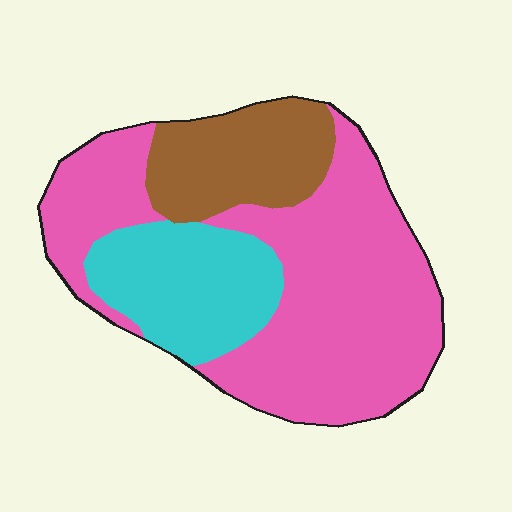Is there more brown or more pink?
Pink.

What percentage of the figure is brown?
Brown takes up about one fifth (1/5) of the figure.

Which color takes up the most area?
Pink, at roughly 60%.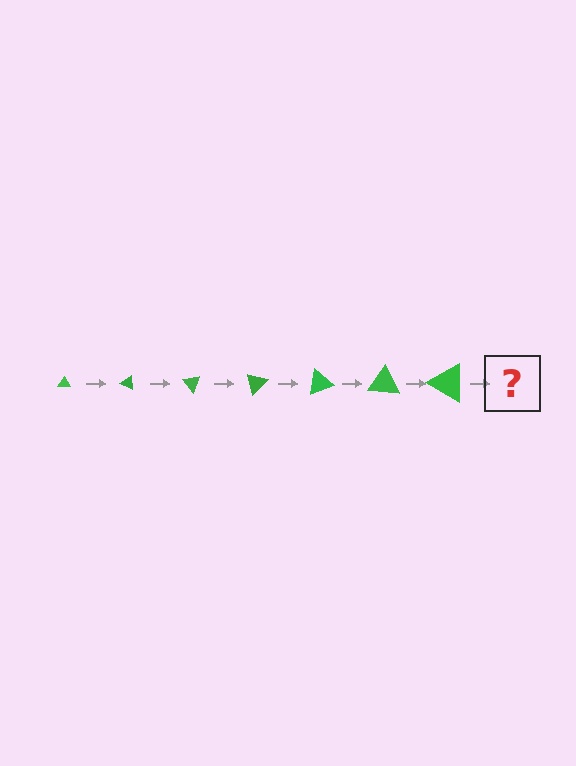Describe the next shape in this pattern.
It should be a triangle, larger than the previous one and rotated 175 degrees from the start.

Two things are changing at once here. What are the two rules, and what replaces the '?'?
The two rules are that the triangle grows larger each step and it rotates 25 degrees each step. The '?' should be a triangle, larger than the previous one and rotated 175 degrees from the start.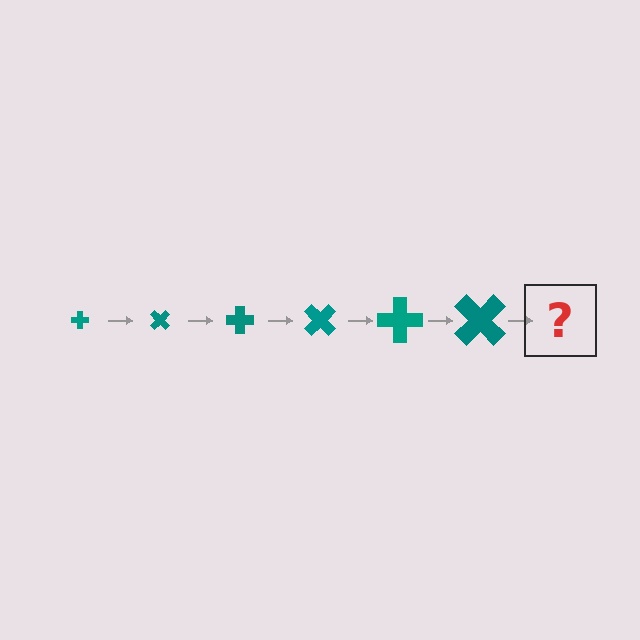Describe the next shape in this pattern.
It should be a cross, larger than the previous one and rotated 270 degrees from the start.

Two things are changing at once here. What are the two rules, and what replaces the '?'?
The two rules are that the cross grows larger each step and it rotates 45 degrees each step. The '?' should be a cross, larger than the previous one and rotated 270 degrees from the start.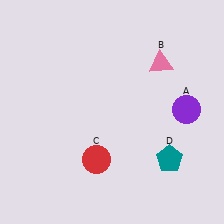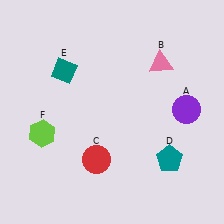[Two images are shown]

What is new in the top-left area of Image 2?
A teal diamond (E) was added in the top-left area of Image 2.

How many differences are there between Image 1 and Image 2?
There are 2 differences between the two images.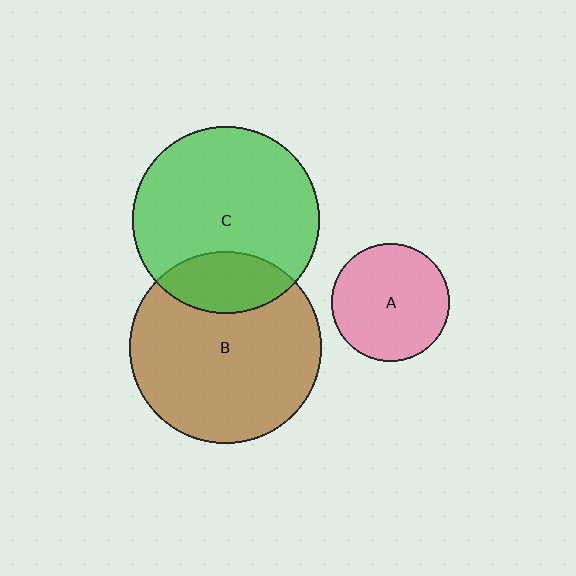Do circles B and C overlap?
Yes.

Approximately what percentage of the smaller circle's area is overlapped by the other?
Approximately 20%.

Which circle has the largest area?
Circle B (brown).